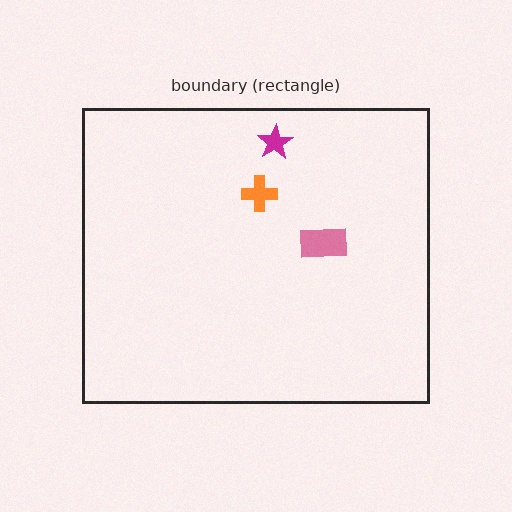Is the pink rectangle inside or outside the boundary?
Inside.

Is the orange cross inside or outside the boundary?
Inside.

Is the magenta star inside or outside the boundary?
Inside.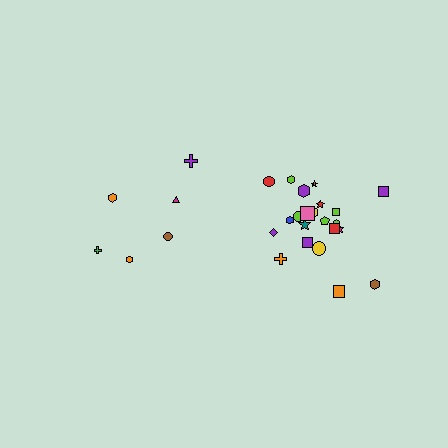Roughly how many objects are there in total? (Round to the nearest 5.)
Roughly 30 objects in total.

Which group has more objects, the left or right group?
The right group.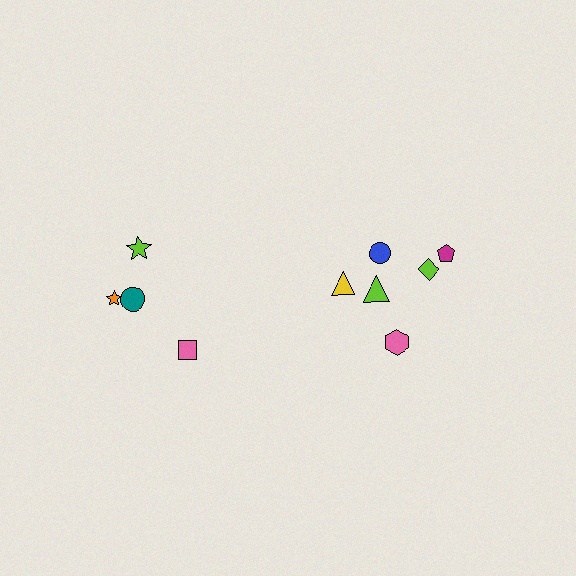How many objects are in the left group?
There are 4 objects.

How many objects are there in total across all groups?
There are 10 objects.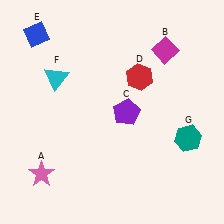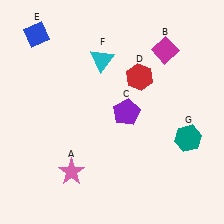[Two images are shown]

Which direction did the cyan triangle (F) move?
The cyan triangle (F) moved right.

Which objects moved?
The objects that moved are: the pink star (A), the cyan triangle (F).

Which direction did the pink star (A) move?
The pink star (A) moved right.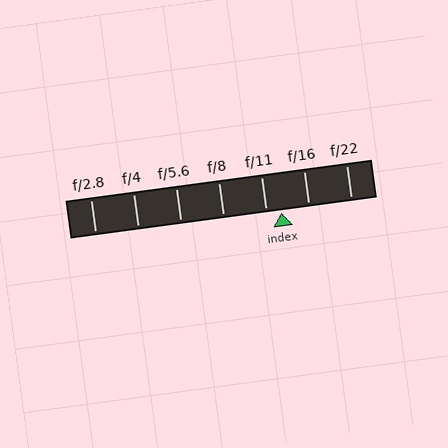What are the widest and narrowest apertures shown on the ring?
The widest aperture shown is f/2.8 and the narrowest is f/22.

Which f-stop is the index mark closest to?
The index mark is closest to f/11.